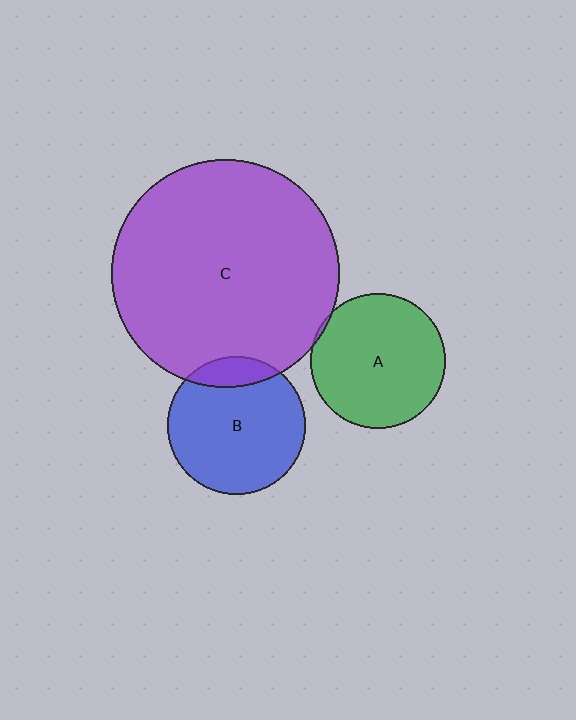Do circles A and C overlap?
Yes.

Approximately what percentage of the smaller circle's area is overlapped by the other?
Approximately 5%.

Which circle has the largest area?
Circle C (purple).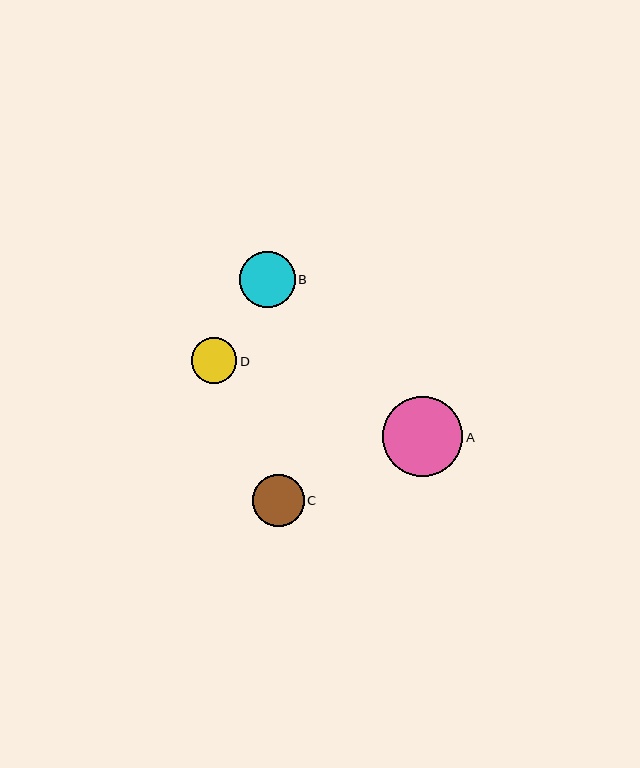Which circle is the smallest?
Circle D is the smallest with a size of approximately 46 pixels.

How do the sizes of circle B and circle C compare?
Circle B and circle C are approximately the same size.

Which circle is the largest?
Circle A is the largest with a size of approximately 80 pixels.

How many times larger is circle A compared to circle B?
Circle A is approximately 1.4 times the size of circle B.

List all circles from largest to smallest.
From largest to smallest: A, B, C, D.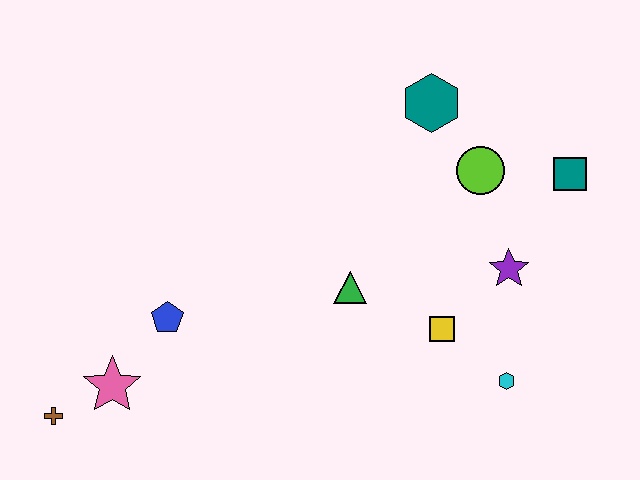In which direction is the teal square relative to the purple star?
The teal square is above the purple star.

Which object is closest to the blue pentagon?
The pink star is closest to the blue pentagon.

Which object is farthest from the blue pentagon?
The teal square is farthest from the blue pentagon.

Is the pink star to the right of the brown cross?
Yes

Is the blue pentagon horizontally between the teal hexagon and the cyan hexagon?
No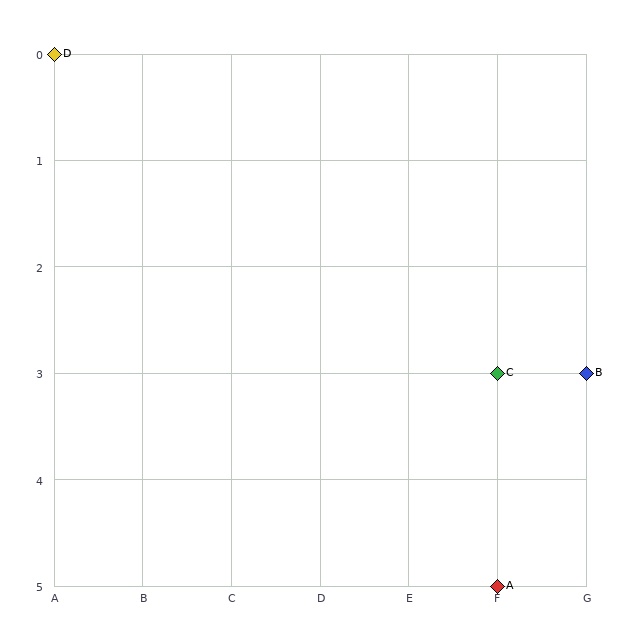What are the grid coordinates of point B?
Point B is at grid coordinates (G, 3).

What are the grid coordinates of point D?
Point D is at grid coordinates (A, 0).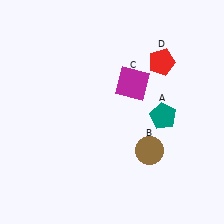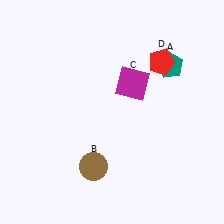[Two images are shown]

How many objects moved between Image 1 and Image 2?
2 objects moved between the two images.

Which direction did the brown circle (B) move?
The brown circle (B) moved left.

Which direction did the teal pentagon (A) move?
The teal pentagon (A) moved up.